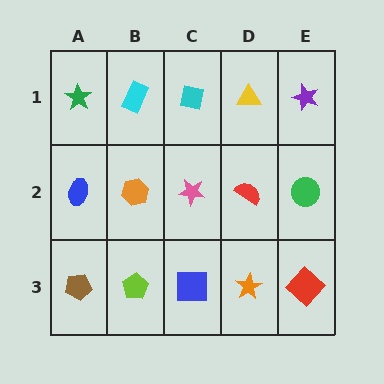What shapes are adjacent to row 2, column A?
A green star (row 1, column A), a brown pentagon (row 3, column A), an orange hexagon (row 2, column B).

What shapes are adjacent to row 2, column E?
A purple star (row 1, column E), a red diamond (row 3, column E), a red semicircle (row 2, column D).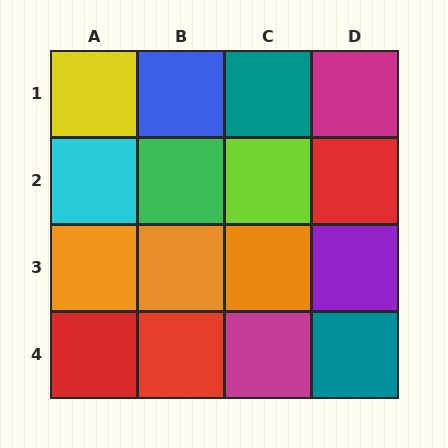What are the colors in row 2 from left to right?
Cyan, green, lime, red.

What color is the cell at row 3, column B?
Orange.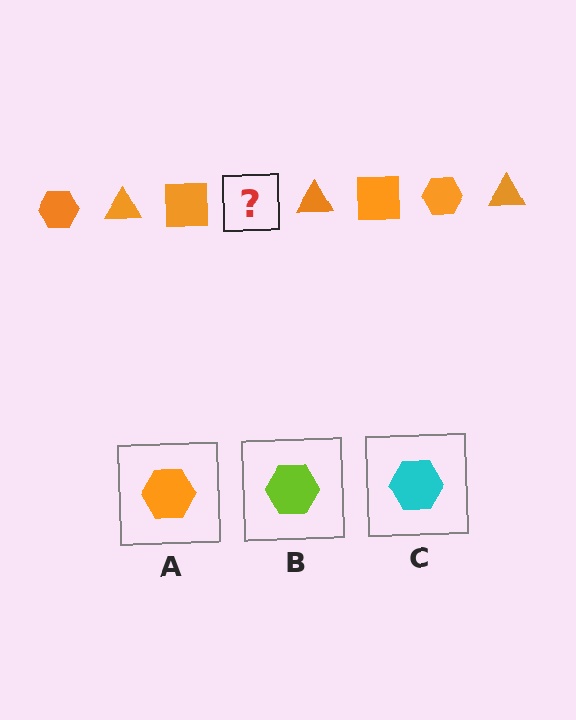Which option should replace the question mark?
Option A.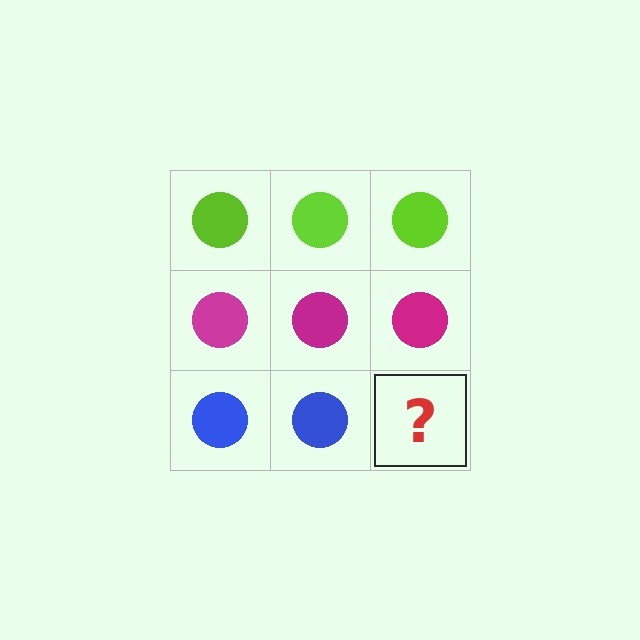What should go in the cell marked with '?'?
The missing cell should contain a blue circle.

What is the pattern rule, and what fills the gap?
The rule is that each row has a consistent color. The gap should be filled with a blue circle.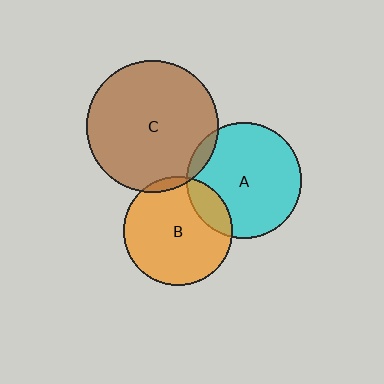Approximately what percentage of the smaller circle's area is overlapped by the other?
Approximately 15%.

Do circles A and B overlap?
Yes.